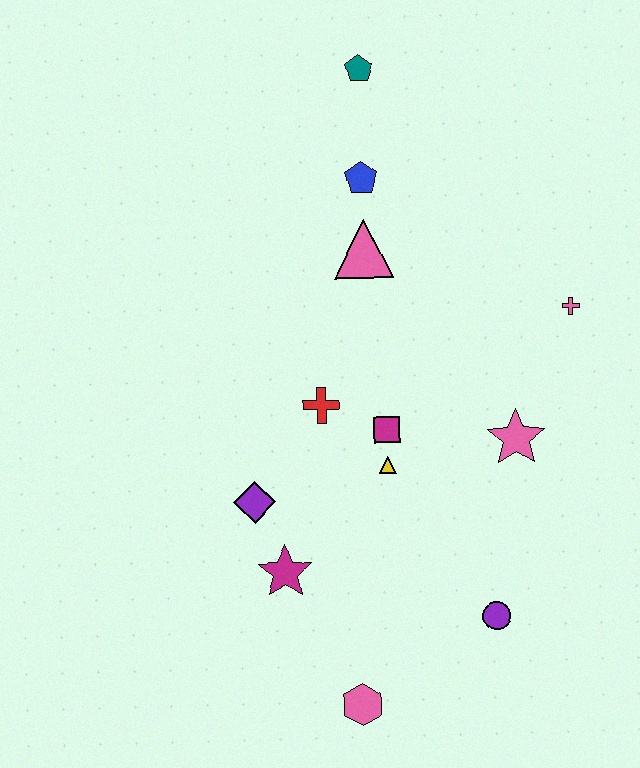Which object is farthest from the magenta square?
The teal pentagon is farthest from the magenta square.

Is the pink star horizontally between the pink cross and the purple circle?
Yes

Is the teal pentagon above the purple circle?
Yes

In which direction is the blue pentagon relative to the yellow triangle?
The blue pentagon is above the yellow triangle.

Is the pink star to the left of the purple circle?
No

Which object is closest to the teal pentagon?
The blue pentagon is closest to the teal pentagon.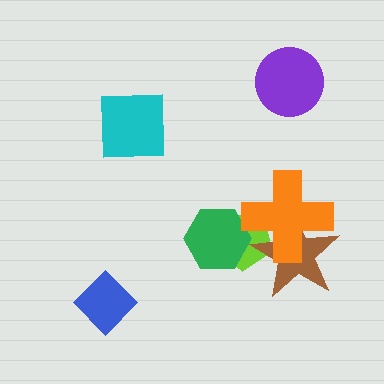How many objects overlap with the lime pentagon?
3 objects overlap with the lime pentagon.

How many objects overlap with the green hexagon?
1 object overlaps with the green hexagon.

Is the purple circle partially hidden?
No, no other shape covers it.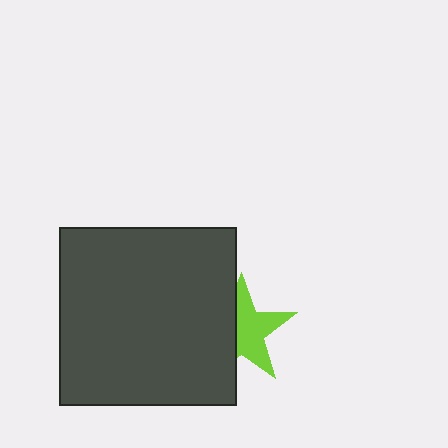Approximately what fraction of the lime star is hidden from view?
Roughly 43% of the lime star is hidden behind the dark gray square.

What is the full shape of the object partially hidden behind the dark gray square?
The partially hidden object is a lime star.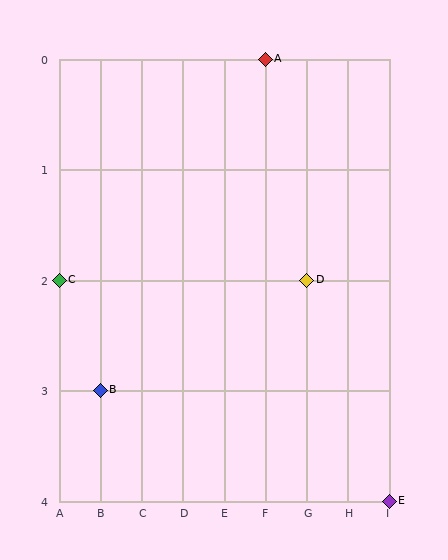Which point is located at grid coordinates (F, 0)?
Point A is at (F, 0).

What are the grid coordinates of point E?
Point E is at grid coordinates (I, 4).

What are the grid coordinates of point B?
Point B is at grid coordinates (B, 3).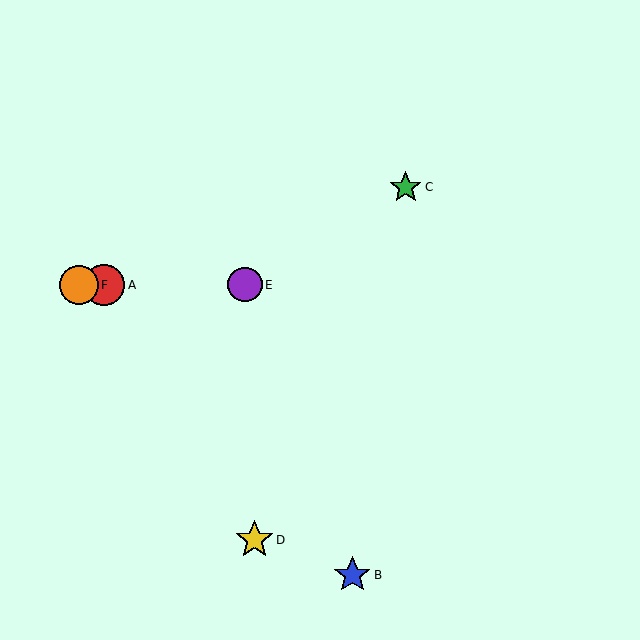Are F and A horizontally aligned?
Yes, both are at y≈285.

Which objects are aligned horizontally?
Objects A, E, F are aligned horizontally.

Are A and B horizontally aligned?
No, A is at y≈285 and B is at y≈575.